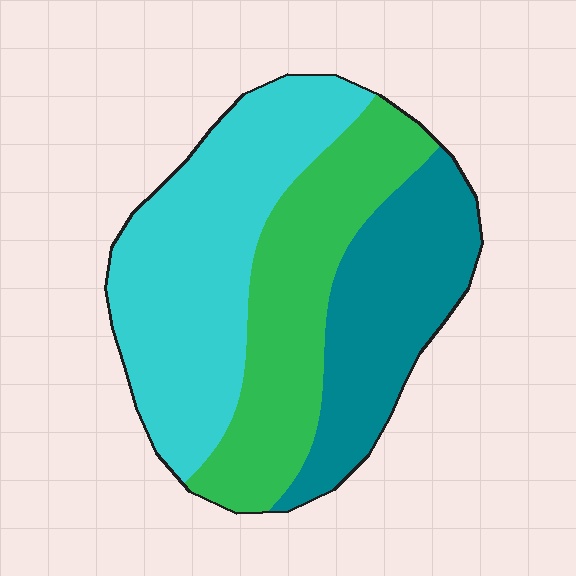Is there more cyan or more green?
Cyan.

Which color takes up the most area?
Cyan, at roughly 40%.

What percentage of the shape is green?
Green covers around 30% of the shape.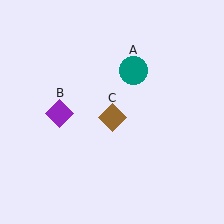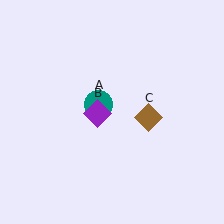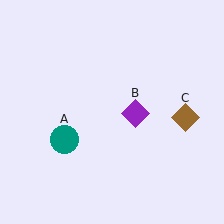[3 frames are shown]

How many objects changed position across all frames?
3 objects changed position: teal circle (object A), purple diamond (object B), brown diamond (object C).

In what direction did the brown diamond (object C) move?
The brown diamond (object C) moved right.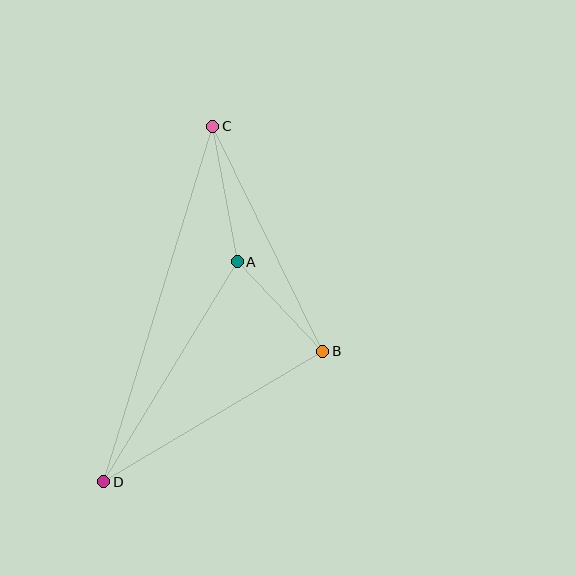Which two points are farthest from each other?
Points C and D are farthest from each other.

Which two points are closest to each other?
Points A and B are closest to each other.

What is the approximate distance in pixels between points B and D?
The distance between B and D is approximately 255 pixels.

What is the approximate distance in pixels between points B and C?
The distance between B and C is approximately 250 pixels.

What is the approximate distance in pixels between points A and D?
The distance between A and D is approximately 257 pixels.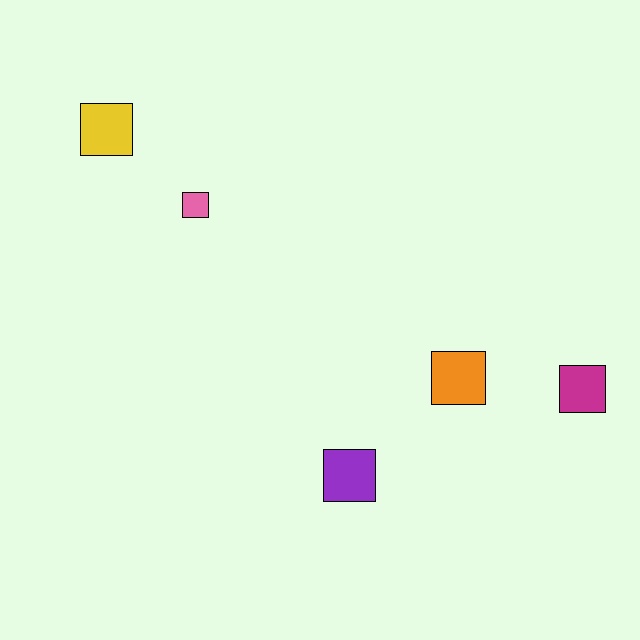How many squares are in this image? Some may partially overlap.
There are 5 squares.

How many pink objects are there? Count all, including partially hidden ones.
There is 1 pink object.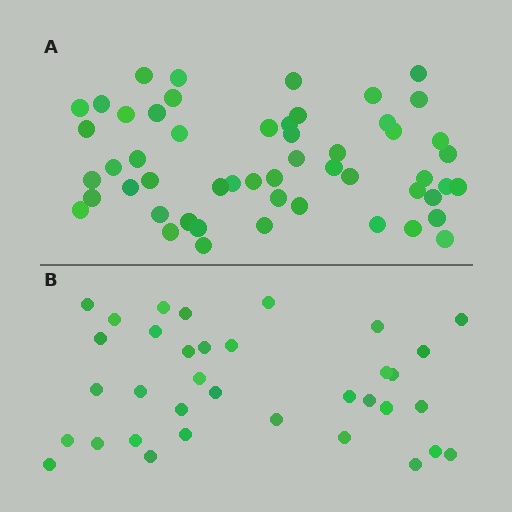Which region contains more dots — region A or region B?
Region A (the top region) has more dots.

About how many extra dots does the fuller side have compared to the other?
Region A has approximately 20 more dots than region B.